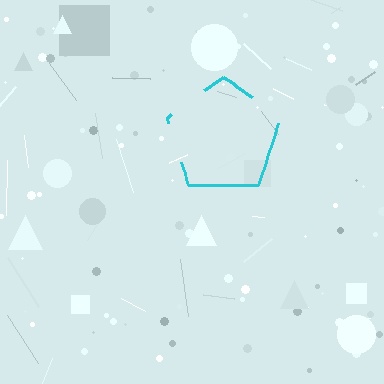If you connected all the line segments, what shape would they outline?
They would outline a pentagon.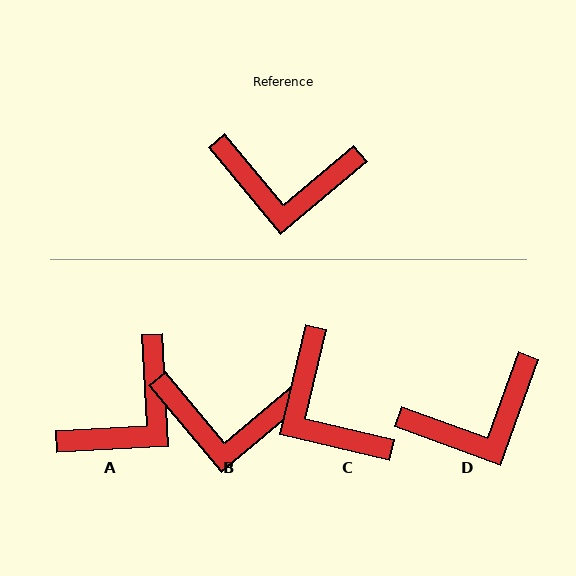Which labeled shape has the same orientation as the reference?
B.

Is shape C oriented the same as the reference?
No, it is off by about 53 degrees.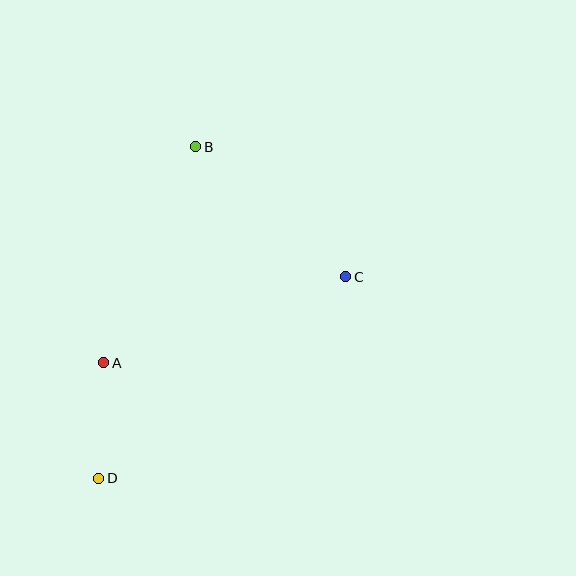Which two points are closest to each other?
Points A and D are closest to each other.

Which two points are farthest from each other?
Points B and D are farthest from each other.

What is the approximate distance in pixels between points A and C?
The distance between A and C is approximately 257 pixels.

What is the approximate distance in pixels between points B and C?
The distance between B and C is approximately 198 pixels.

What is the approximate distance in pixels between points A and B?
The distance between A and B is approximately 235 pixels.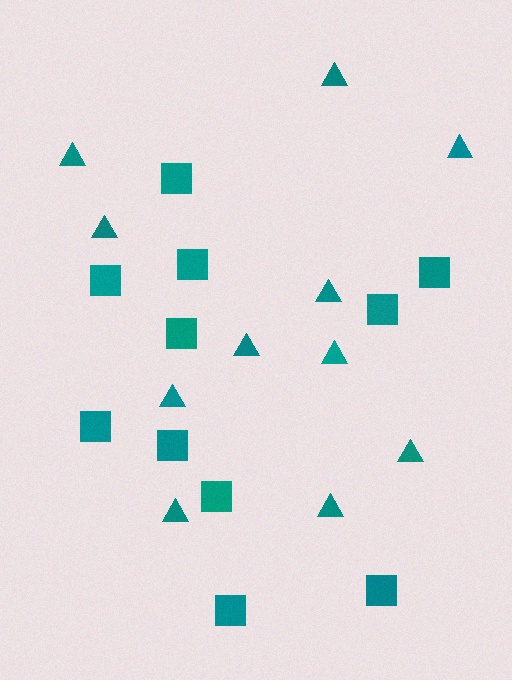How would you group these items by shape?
There are 2 groups: one group of squares (11) and one group of triangles (11).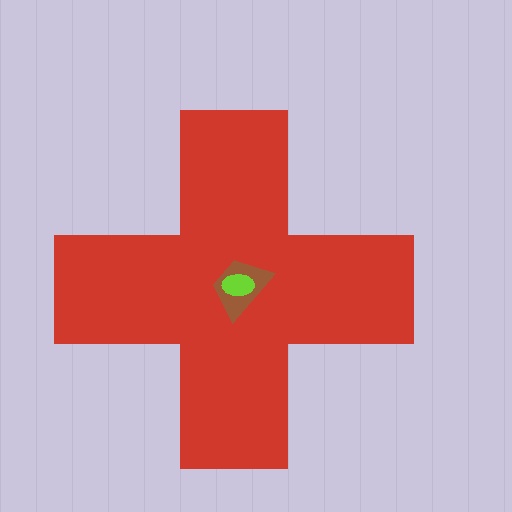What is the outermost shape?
The red cross.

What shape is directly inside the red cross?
The brown trapezoid.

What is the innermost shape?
The lime ellipse.